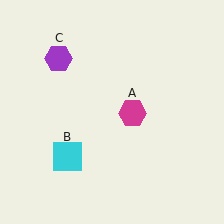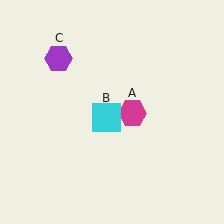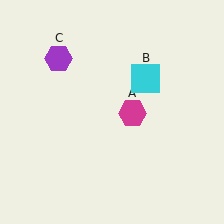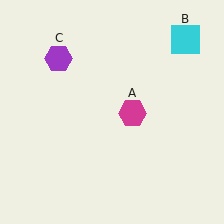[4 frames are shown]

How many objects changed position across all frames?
1 object changed position: cyan square (object B).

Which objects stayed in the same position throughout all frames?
Magenta hexagon (object A) and purple hexagon (object C) remained stationary.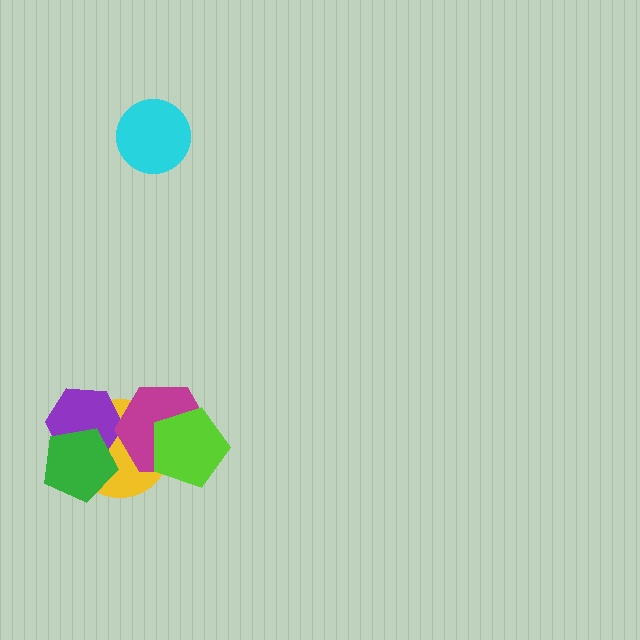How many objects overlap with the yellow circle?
4 objects overlap with the yellow circle.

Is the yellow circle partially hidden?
Yes, it is partially covered by another shape.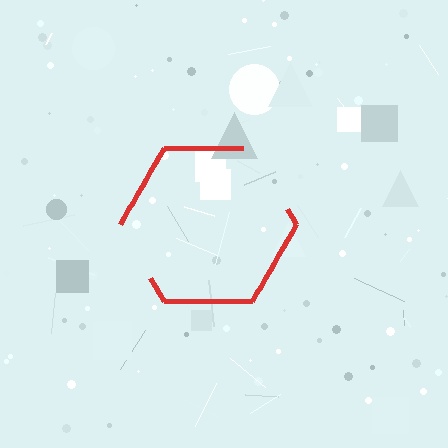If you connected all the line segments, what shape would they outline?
They would outline a hexagon.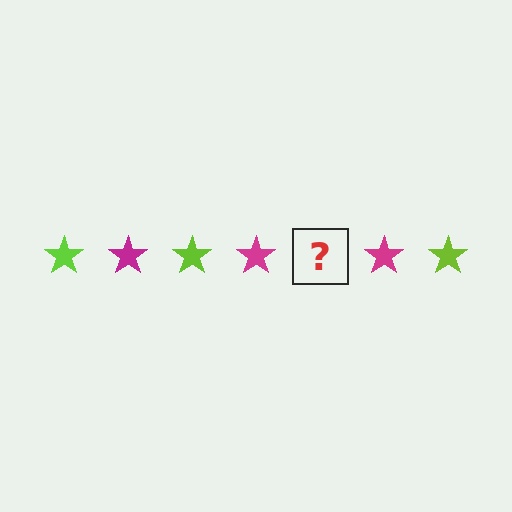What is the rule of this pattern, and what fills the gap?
The rule is that the pattern cycles through lime, magenta stars. The gap should be filled with a lime star.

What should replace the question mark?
The question mark should be replaced with a lime star.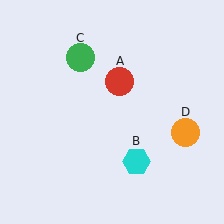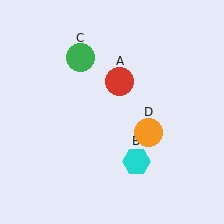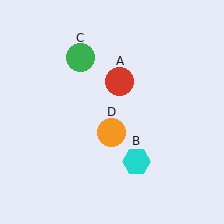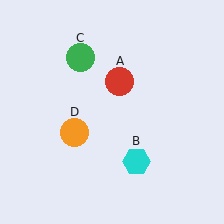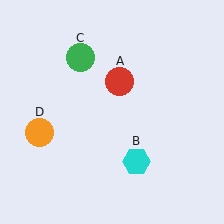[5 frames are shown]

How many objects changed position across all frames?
1 object changed position: orange circle (object D).